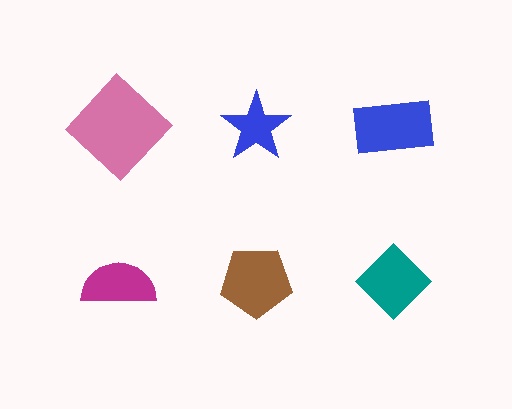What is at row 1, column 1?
A pink diamond.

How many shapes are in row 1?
3 shapes.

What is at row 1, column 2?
A blue star.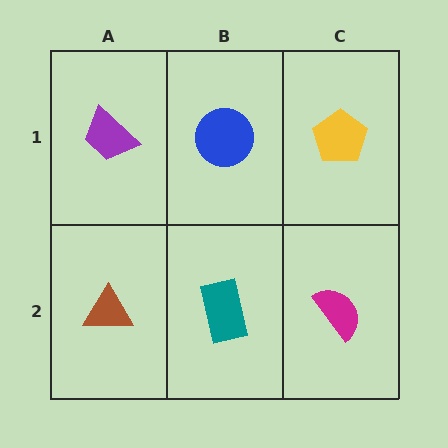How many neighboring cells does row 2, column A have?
2.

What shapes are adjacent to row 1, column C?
A magenta semicircle (row 2, column C), a blue circle (row 1, column B).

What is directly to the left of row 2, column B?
A brown triangle.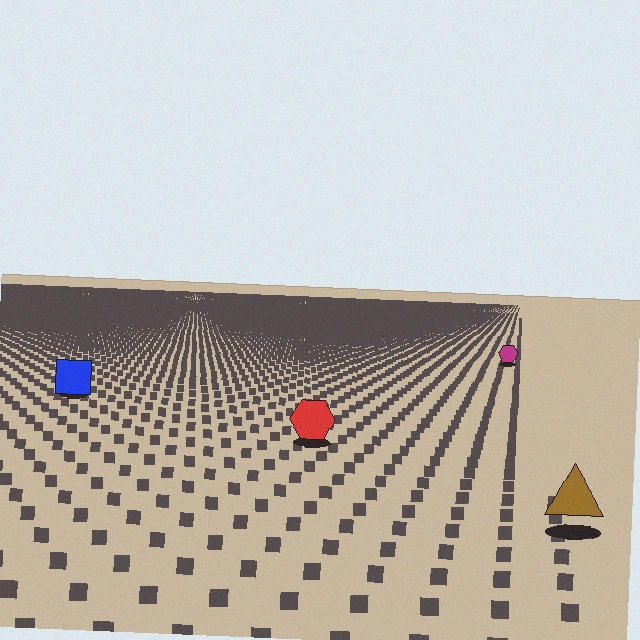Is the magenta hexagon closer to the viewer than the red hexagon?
No. The red hexagon is closer — you can tell from the texture gradient: the ground texture is coarser near it.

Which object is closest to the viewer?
The brown triangle is closest. The texture marks near it are larger and more spread out.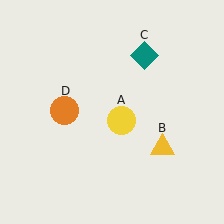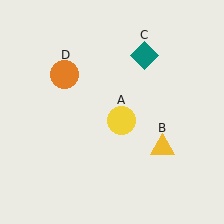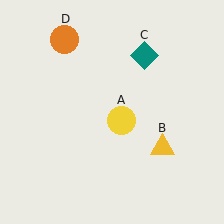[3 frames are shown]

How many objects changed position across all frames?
1 object changed position: orange circle (object D).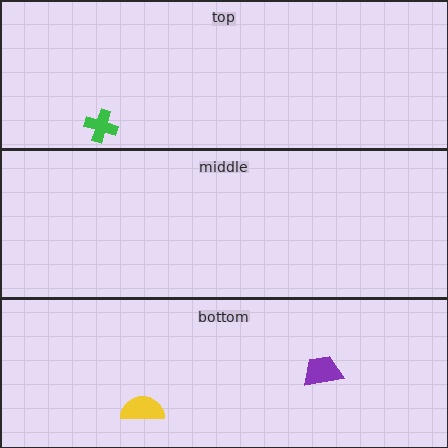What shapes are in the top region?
The green cross.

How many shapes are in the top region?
1.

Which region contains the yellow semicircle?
The bottom region.